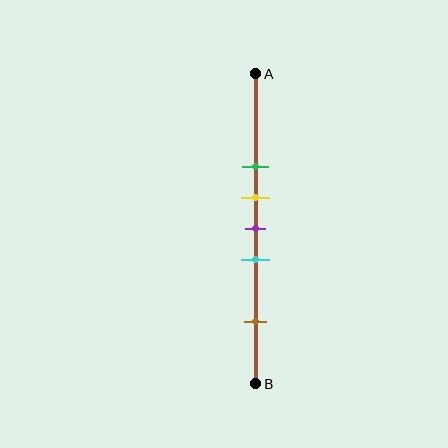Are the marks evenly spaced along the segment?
No, the marks are not evenly spaced.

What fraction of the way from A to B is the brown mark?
The brown mark is approximately 80% (0.8) of the way from A to B.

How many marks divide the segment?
There are 5 marks dividing the segment.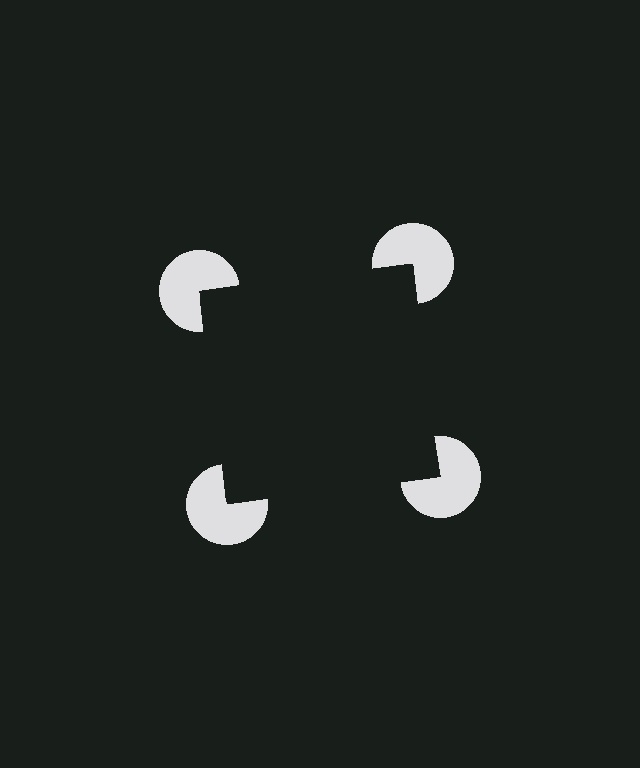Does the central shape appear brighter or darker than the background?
It typically appears slightly darker than the background, even though no actual brightness change is drawn.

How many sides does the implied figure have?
4 sides.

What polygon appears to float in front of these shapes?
An illusory square — its edges are inferred from the aligned wedge cuts in the pac-man discs, not physically drawn.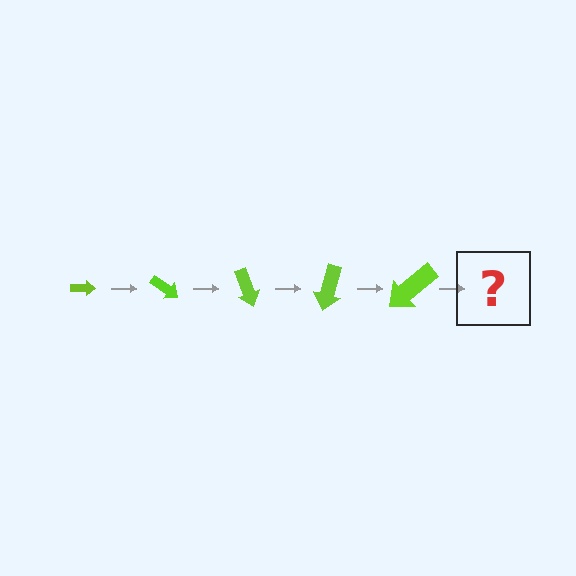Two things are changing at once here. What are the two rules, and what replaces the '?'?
The two rules are that the arrow grows larger each step and it rotates 35 degrees each step. The '?' should be an arrow, larger than the previous one and rotated 175 degrees from the start.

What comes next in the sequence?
The next element should be an arrow, larger than the previous one and rotated 175 degrees from the start.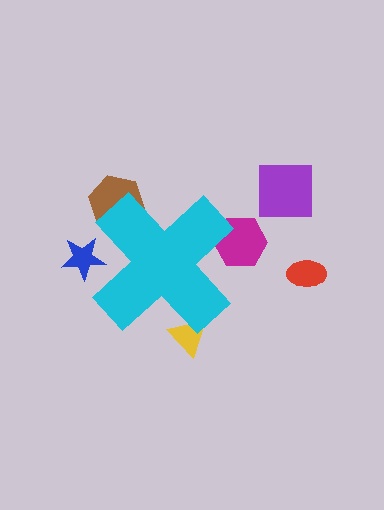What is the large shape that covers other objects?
A cyan cross.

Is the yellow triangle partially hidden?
Yes, the yellow triangle is partially hidden behind the cyan cross.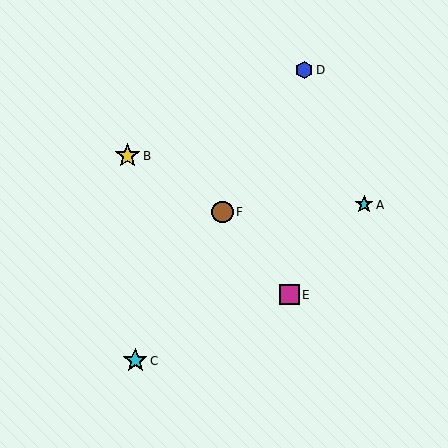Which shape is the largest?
The yellow star (labeled B) is the largest.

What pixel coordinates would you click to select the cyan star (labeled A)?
Click at (364, 205) to select the cyan star A.